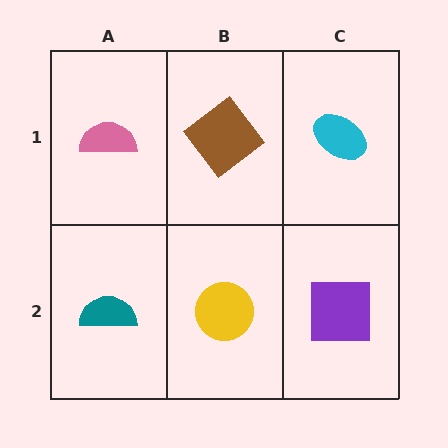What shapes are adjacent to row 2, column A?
A pink semicircle (row 1, column A), a yellow circle (row 2, column B).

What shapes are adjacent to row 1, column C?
A purple square (row 2, column C), a brown diamond (row 1, column B).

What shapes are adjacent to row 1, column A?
A teal semicircle (row 2, column A), a brown diamond (row 1, column B).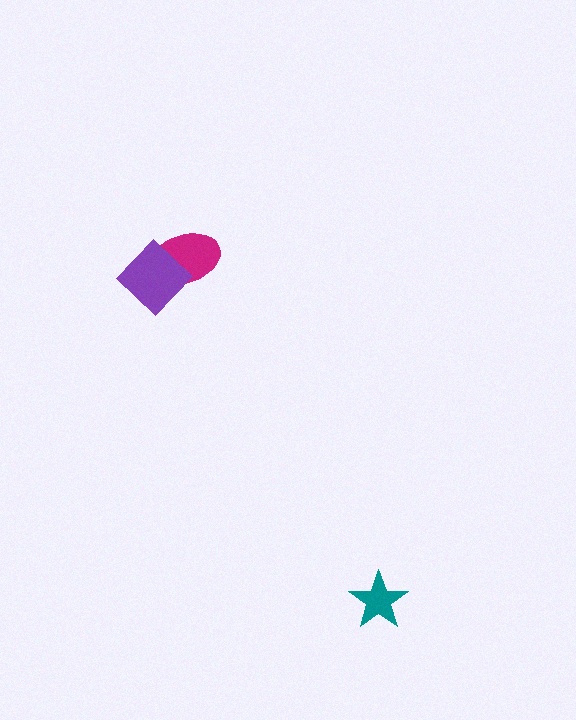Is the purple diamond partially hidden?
No, no other shape covers it.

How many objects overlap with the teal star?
0 objects overlap with the teal star.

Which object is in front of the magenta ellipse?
The purple diamond is in front of the magenta ellipse.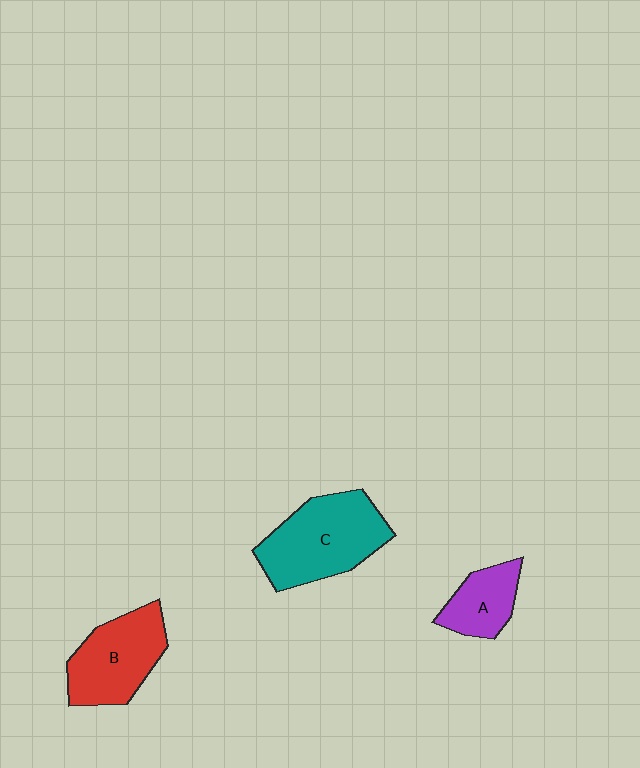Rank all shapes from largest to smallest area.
From largest to smallest: C (teal), B (red), A (purple).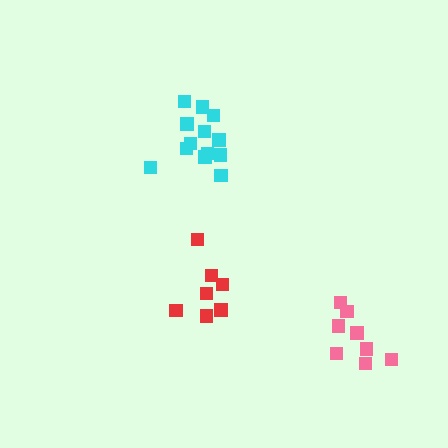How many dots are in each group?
Group 1: 7 dots, Group 2: 8 dots, Group 3: 13 dots (28 total).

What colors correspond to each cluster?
The clusters are colored: red, pink, cyan.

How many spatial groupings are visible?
There are 3 spatial groupings.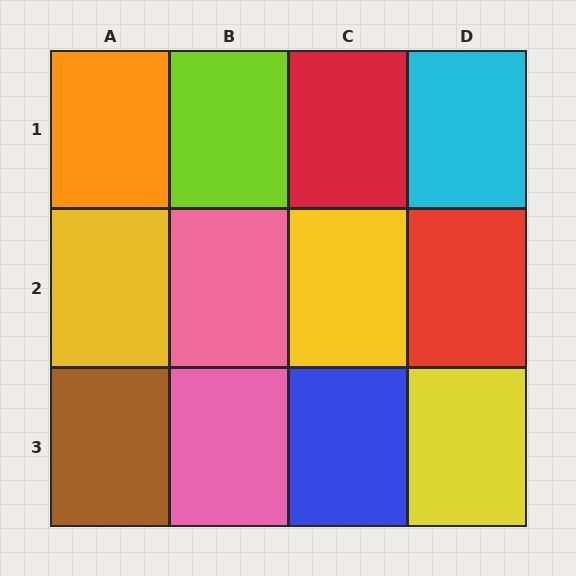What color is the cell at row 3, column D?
Yellow.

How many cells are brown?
1 cell is brown.